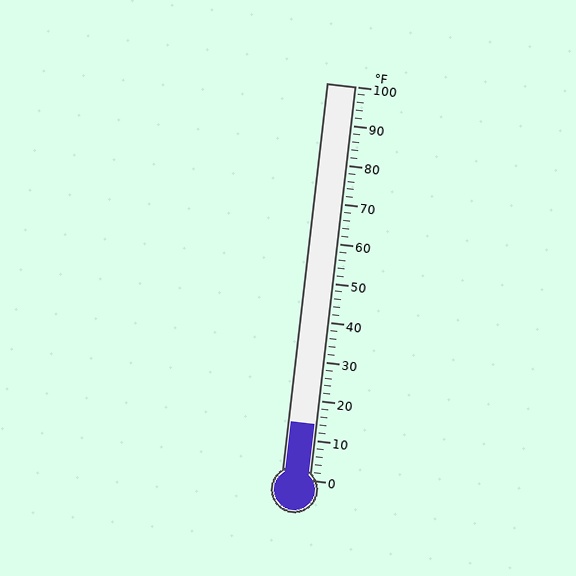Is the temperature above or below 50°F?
The temperature is below 50°F.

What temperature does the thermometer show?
The thermometer shows approximately 14°F.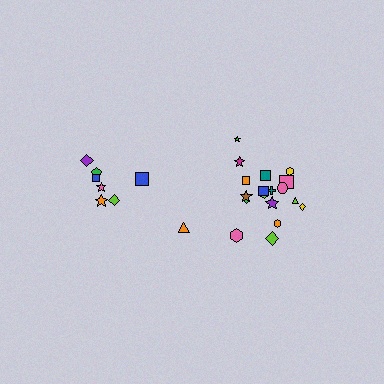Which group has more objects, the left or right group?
The right group.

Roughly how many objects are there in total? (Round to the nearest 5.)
Roughly 25 objects in total.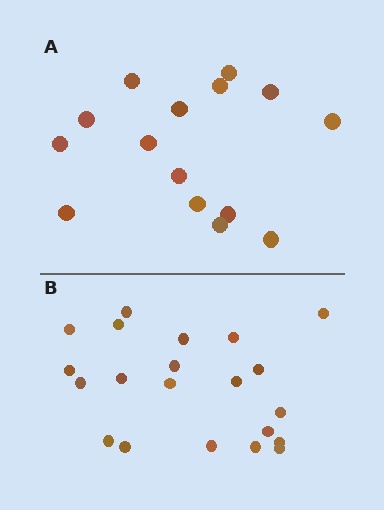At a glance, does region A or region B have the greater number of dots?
Region B (the bottom region) has more dots.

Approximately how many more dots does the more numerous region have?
Region B has about 6 more dots than region A.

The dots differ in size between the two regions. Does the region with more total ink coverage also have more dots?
No. Region A has more total ink coverage because its dots are larger, but region B actually contains more individual dots. Total area can be misleading — the number of items is what matters here.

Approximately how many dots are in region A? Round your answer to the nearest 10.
About 20 dots. (The exact count is 15, which rounds to 20.)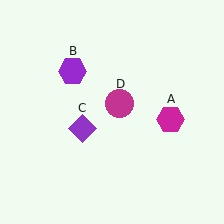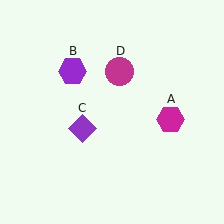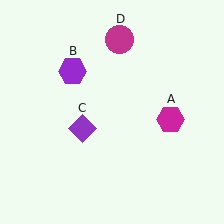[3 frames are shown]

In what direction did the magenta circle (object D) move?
The magenta circle (object D) moved up.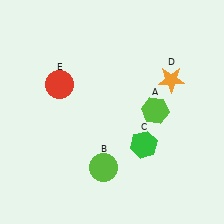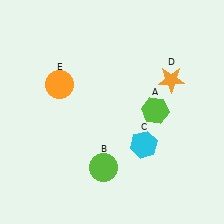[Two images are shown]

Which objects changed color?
C changed from green to cyan. E changed from red to orange.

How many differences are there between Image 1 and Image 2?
There are 2 differences between the two images.